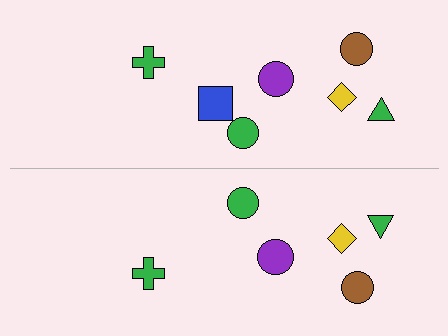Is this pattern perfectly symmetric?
No, the pattern is not perfectly symmetric. A blue square is missing from the bottom side.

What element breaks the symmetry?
A blue square is missing from the bottom side.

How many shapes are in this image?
There are 13 shapes in this image.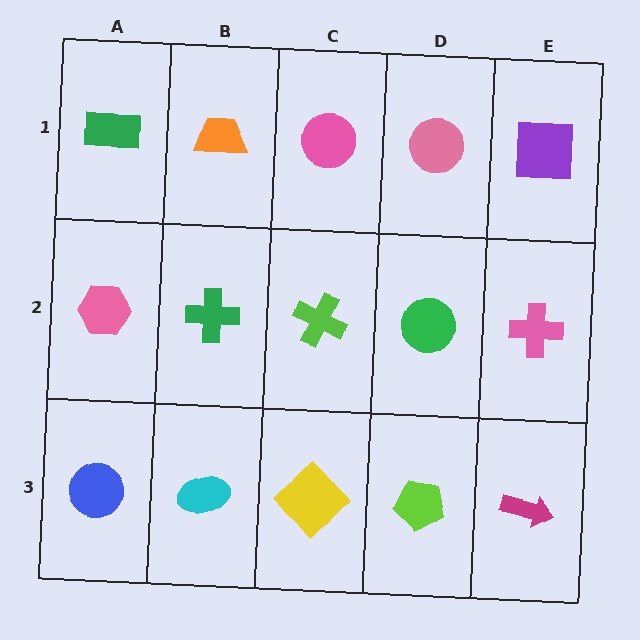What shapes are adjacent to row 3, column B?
A green cross (row 2, column B), a blue circle (row 3, column A), a yellow diamond (row 3, column C).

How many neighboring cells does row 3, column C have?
3.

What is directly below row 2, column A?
A blue circle.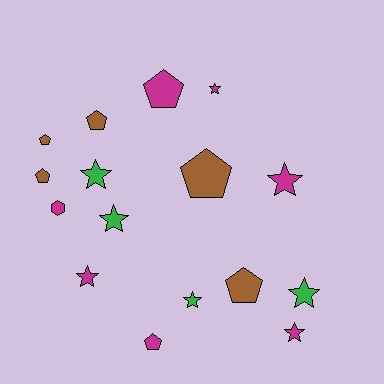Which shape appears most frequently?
Star, with 8 objects.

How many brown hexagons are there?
There are no brown hexagons.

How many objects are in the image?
There are 16 objects.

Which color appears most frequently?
Magenta, with 7 objects.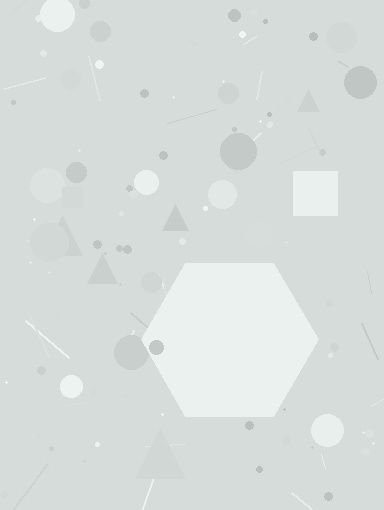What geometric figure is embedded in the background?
A hexagon is embedded in the background.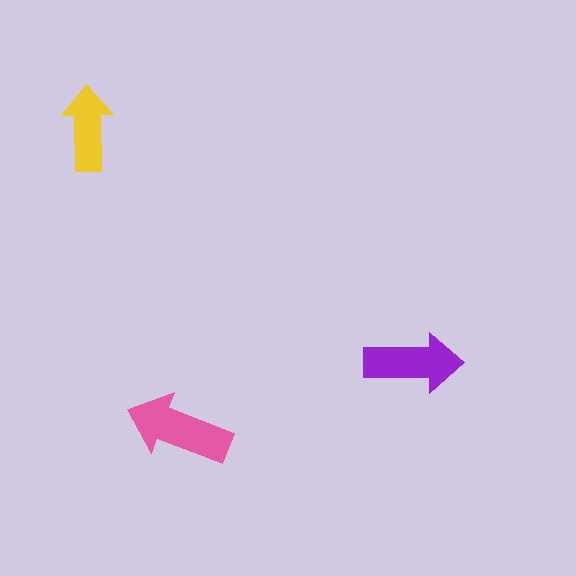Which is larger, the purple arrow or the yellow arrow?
The purple one.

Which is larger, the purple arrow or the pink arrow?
The pink one.